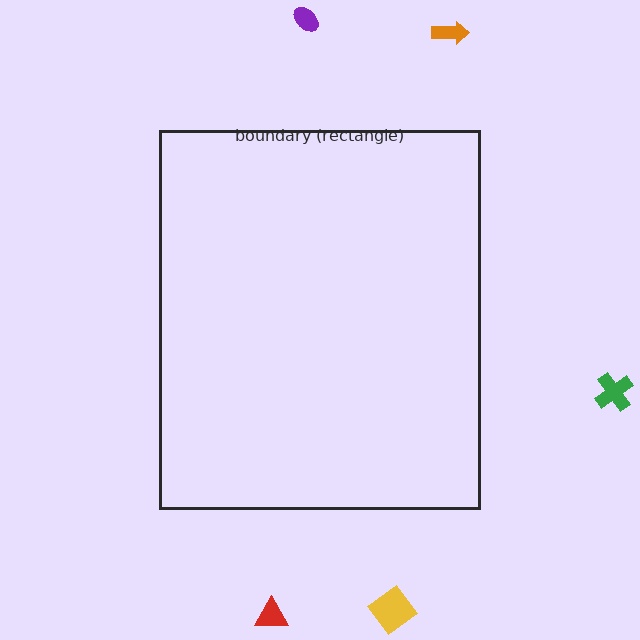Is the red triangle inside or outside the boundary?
Outside.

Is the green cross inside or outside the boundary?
Outside.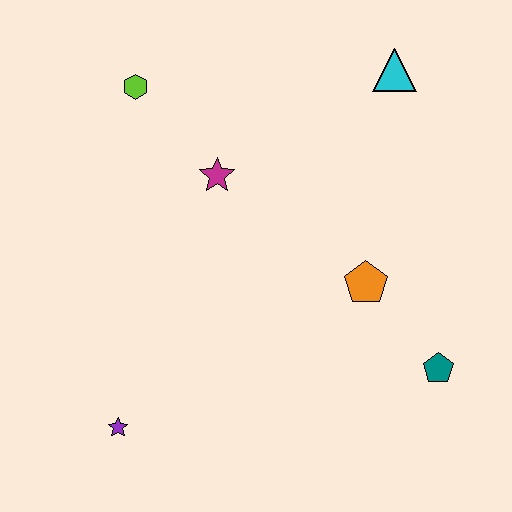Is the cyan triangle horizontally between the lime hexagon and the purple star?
No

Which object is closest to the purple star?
The magenta star is closest to the purple star.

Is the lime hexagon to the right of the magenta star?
No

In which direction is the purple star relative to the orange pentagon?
The purple star is to the left of the orange pentagon.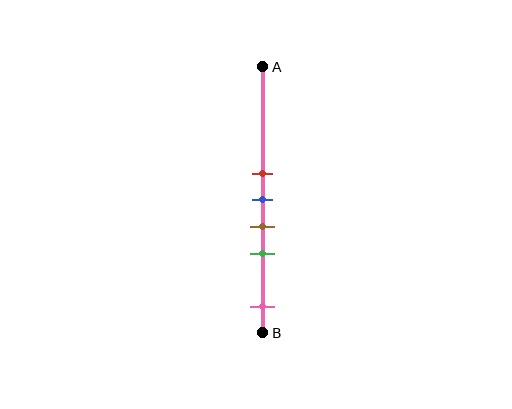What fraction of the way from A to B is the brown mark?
The brown mark is approximately 60% (0.6) of the way from A to B.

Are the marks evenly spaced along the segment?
No, the marks are not evenly spaced.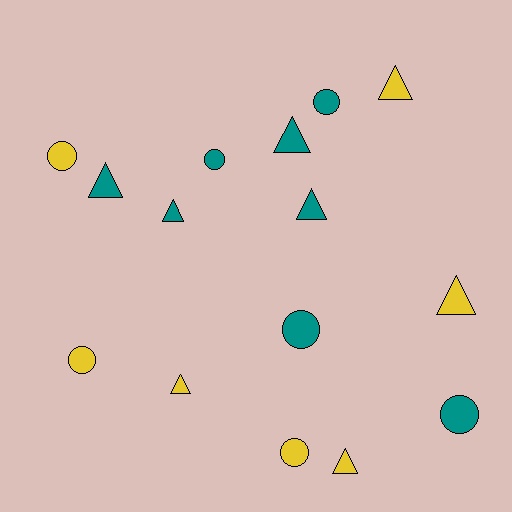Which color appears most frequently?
Teal, with 8 objects.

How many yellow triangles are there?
There are 4 yellow triangles.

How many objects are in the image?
There are 15 objects.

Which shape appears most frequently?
Triangle, with 8 objects.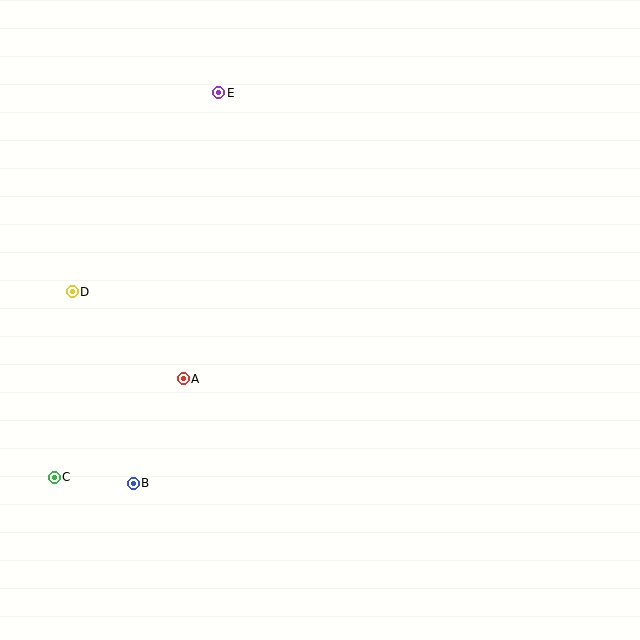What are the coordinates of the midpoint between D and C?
The midpoint between D and C is at (63, 385).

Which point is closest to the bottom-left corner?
Point C is closest to the bottom-left corner.